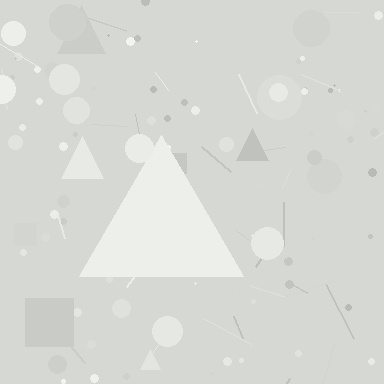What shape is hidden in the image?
A triangle is hidden in the image.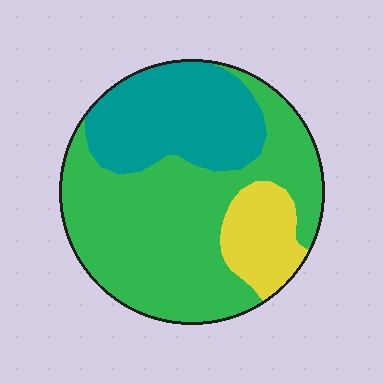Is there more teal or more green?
Green.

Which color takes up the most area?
Green, at roughly 60%.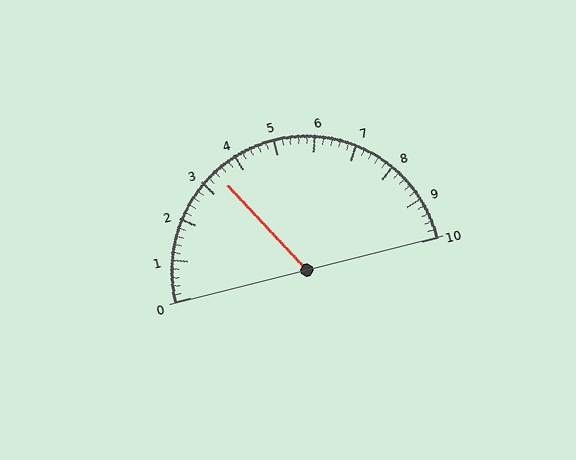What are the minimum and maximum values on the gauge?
The gauge ranges from 0 to 10.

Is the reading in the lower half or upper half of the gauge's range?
The reading is in the lower half of the range (0 to 10).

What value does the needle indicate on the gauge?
The needle indicates approximately 3.4.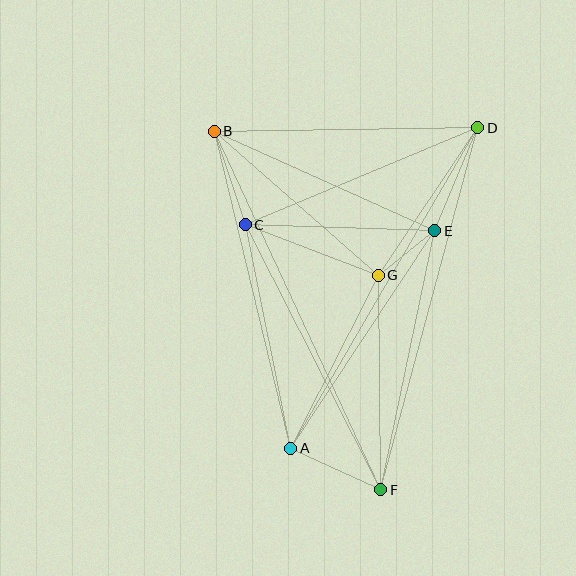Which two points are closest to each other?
Points E and G are closest to each other.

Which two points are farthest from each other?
Points B and F are farthest from each other.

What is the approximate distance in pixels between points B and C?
The distance between B and C is approximately 98 pixels.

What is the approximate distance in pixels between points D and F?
The distance between D and F is approximately 375 pixels.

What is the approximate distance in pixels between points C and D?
The distance between C and D is approximately 252 pixels.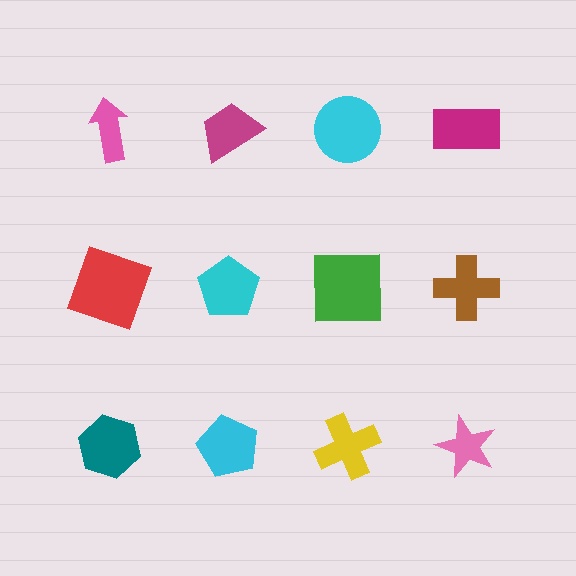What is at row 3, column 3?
A yellow cross.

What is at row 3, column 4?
A pink star.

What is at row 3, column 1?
A teal hexagon.